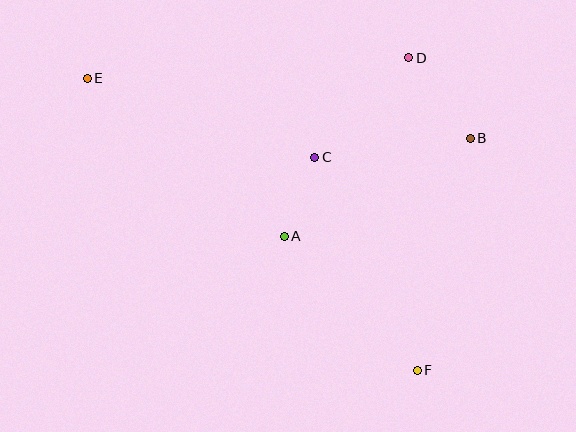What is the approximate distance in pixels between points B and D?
The distance between B and D is approximately 101 pixels.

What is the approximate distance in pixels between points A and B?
The distance between A and B is approximately 210 pixels.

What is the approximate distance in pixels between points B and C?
The distance between B and C is approximately 157 pixels.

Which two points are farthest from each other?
Points E and F are farthest from each other.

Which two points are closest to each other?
Points A and C are closest to each other.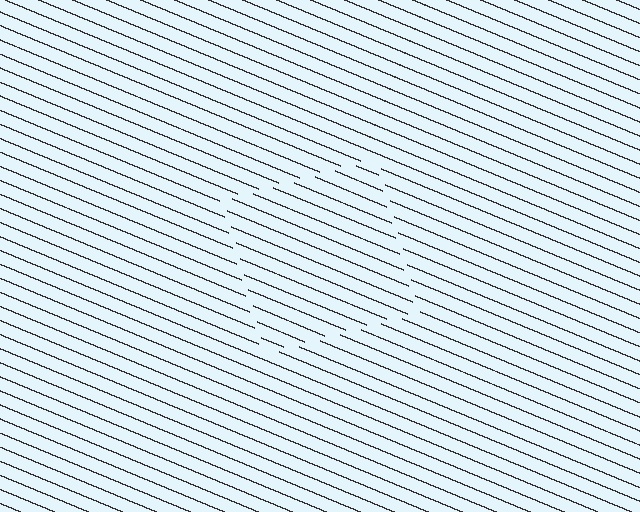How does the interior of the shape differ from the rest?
The interior of the shape contains the same grating, shifted by half a period — the contour is defined by the phase discontinuity where line-ends from the inner and outer gratings abut.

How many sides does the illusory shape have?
4 sides — the line-ends trace a square.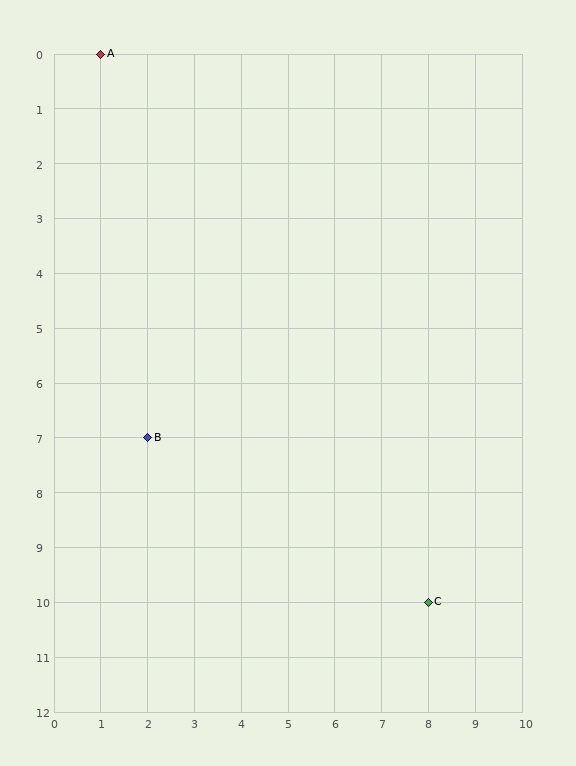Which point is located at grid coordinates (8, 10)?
Point C is at (8, 10).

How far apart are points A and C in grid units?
Points A and C are 7 columns and 10 rows apart (about 12.2 grid units diagonally).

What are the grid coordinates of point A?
Point A is at grid coordinates (1, 0).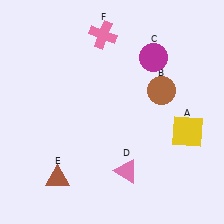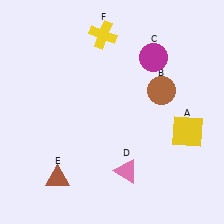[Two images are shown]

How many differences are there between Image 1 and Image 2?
There is 1 difference between the two images.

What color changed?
The cross (F) changed from pink in Image 1 to yellow in Image 2.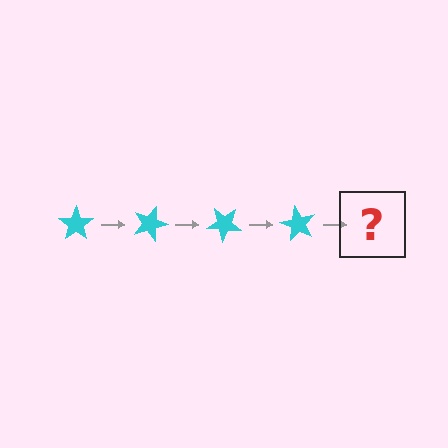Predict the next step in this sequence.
The next step is a cyan star rotated 80 degrees.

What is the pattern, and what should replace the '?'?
The pattern is that the star rotates 20 degrees each step. The '?' should be a cyan star rotated 80 degrees.